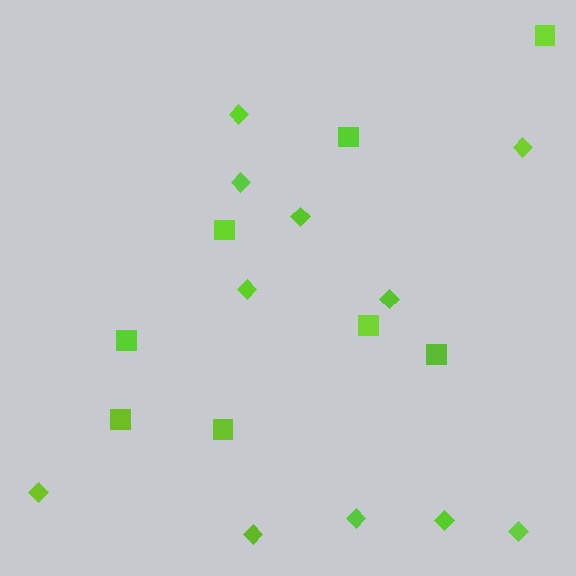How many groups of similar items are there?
There are 2 groups: one group of squares (8) and one group of diamonds (11).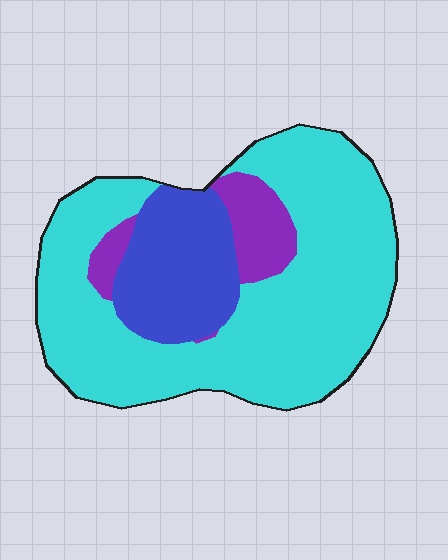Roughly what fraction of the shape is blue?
Blue takes up about one fifth (1/5) of the shape.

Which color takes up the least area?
Purple, at roughly 10%.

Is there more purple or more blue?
Blue.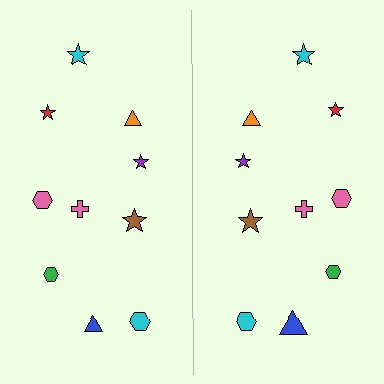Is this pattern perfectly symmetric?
No, the pattern is not perfectly symmetric. The blue triangle on the right side has a different size than its mirror counterpart.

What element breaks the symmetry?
The blue triangle on the right side has a different size than its mirror counterpart.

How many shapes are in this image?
There are 20 shapes in this image.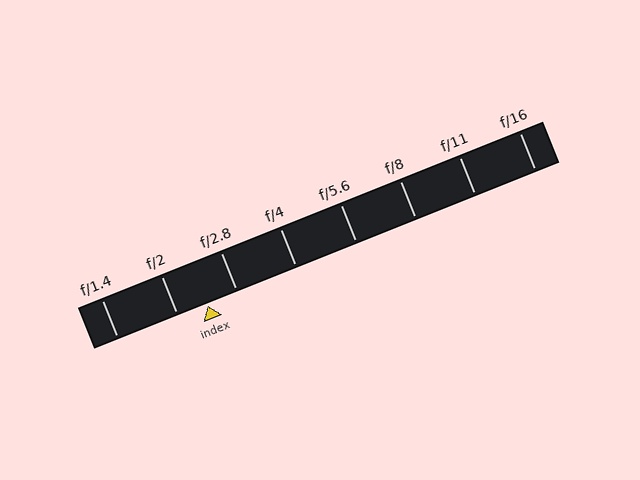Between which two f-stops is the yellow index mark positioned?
The index mark is between f/2 and f/2.8.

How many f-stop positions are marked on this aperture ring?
There are 8 f-stop positions marked.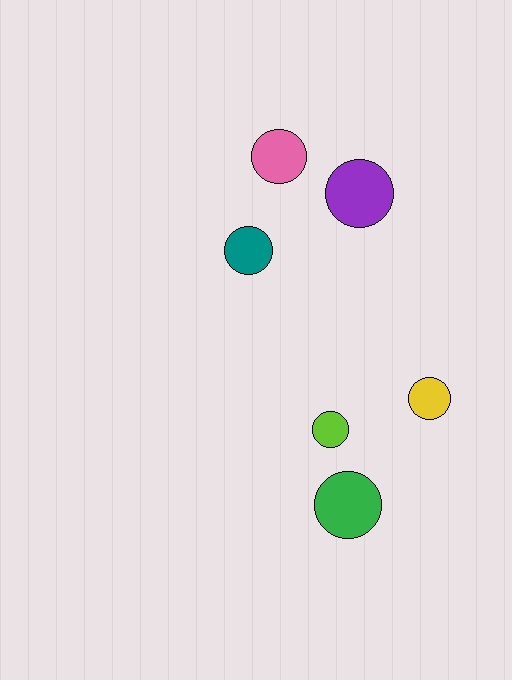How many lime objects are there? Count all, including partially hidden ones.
There is 1 lime object.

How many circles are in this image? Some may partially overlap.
There are 6 circles.